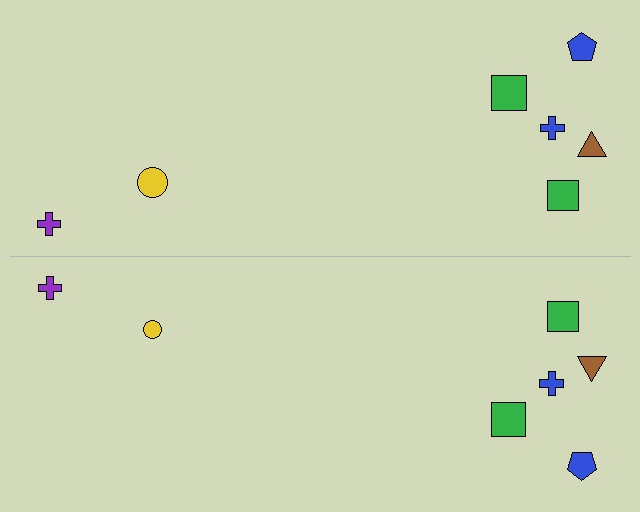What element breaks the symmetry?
The yellow circle on the bottom side has a different size than its mirror counterpart.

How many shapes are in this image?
There are 14 shapes in this image.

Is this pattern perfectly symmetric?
No, the pattern is not perfectly symmetric. The yellow circle on the bottom side has a different size than its mirror counterpart.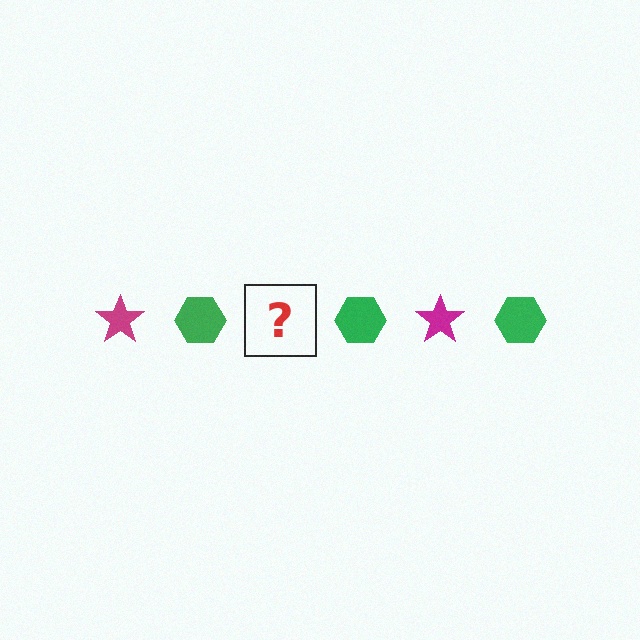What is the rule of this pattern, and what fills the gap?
The rule is that the pattern alternates between magenta star and green hexagon. The gap should be filled with a magenta star.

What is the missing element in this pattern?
The missing element is a magenta star.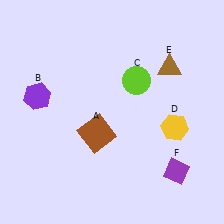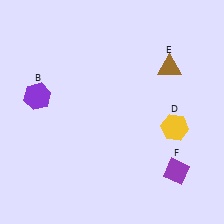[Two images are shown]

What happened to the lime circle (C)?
The lime circle (C) was removed in Image 2. It was in the top-right area of Image 1.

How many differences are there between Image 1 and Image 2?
There are 2 differences between the two images.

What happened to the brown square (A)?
The brown square (A) was removed in Image 2. It was in the bottom-left area of Image 1.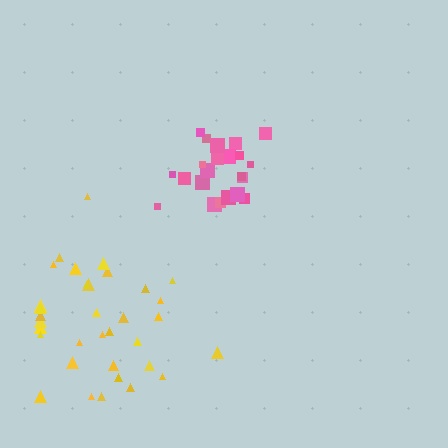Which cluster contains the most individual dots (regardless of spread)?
Yellow (35).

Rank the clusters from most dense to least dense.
pink, yellow.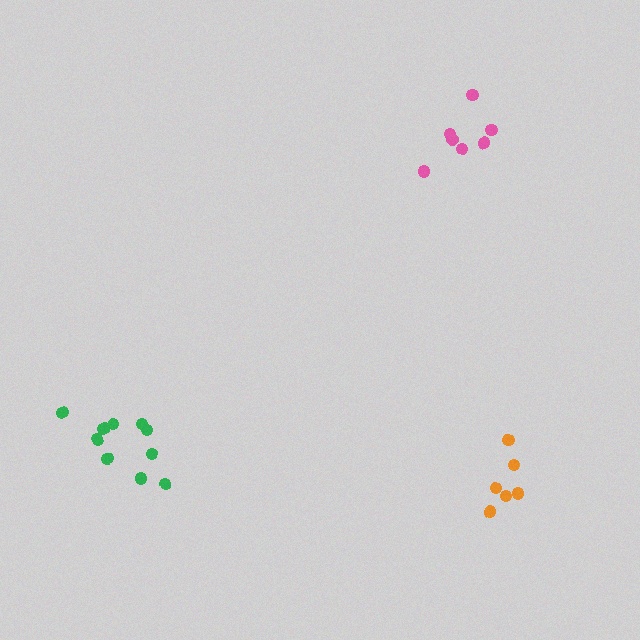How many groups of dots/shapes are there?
There are 3 groups.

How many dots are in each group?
Group 1: 7 dots, Group 2: 6 dots, Group 3: 11 dots (24 total).